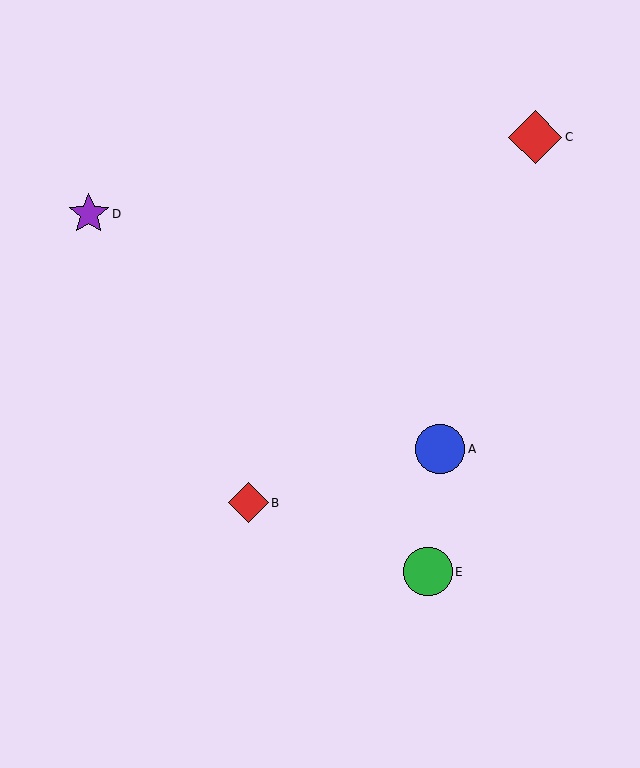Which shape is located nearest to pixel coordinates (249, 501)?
The red diamond (labeled B) at (248, 503) is nearest to that location.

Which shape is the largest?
The red diamond (labeled C) is the largest.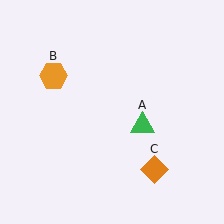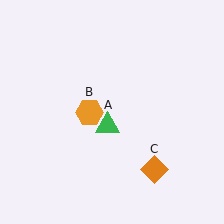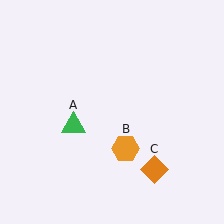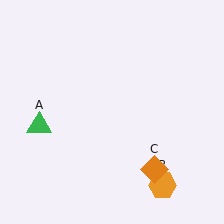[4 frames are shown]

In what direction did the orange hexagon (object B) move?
The orange hexagon (object B) moved down and to the right.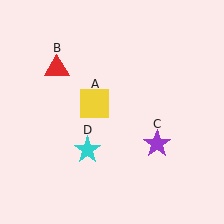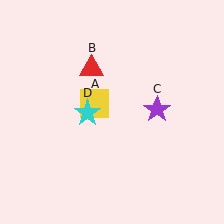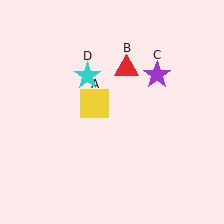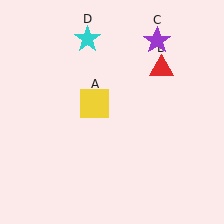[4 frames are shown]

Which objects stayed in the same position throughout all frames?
Yellow square (object A) remained stationary.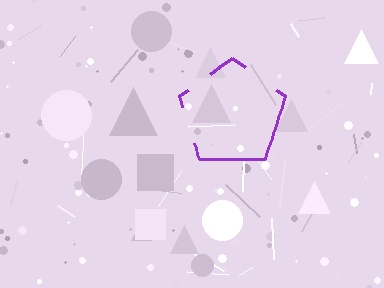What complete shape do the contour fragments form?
The contour fragments form a pentagon.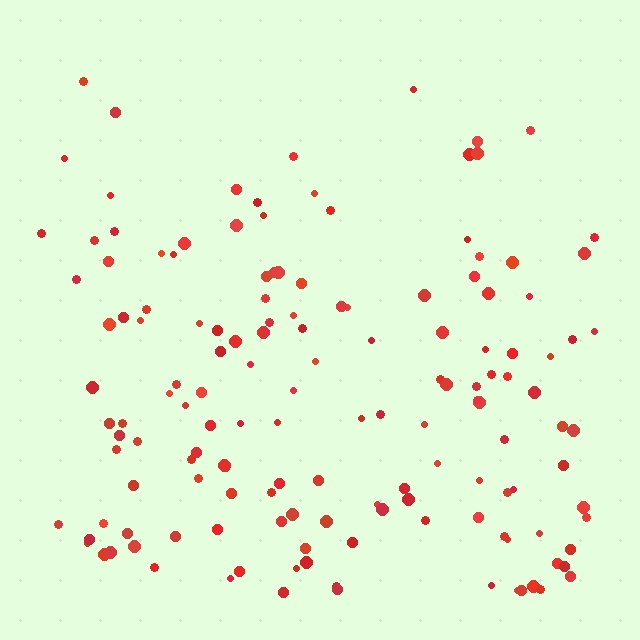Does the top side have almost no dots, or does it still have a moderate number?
Still a moderate number, just noticeably fewer than the bottom.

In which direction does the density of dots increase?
From top to bottom, with the bottom side densest.